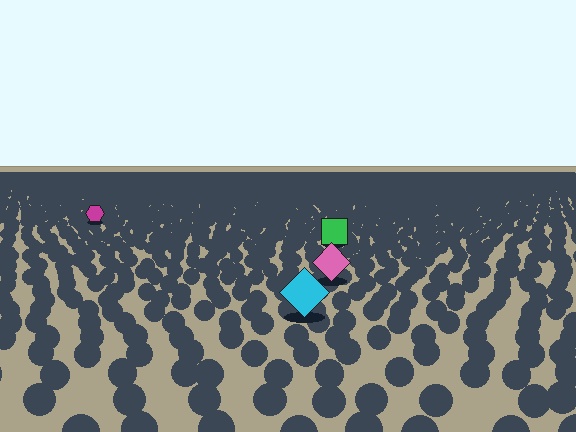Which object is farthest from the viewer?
The magenta hexagon is farthest from the viewer. It appears smaller and the ground texture around it is denser.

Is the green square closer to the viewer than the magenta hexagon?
Yes. The green square is closer — you can tell from the texture gradient: the ground texture is coarser near it.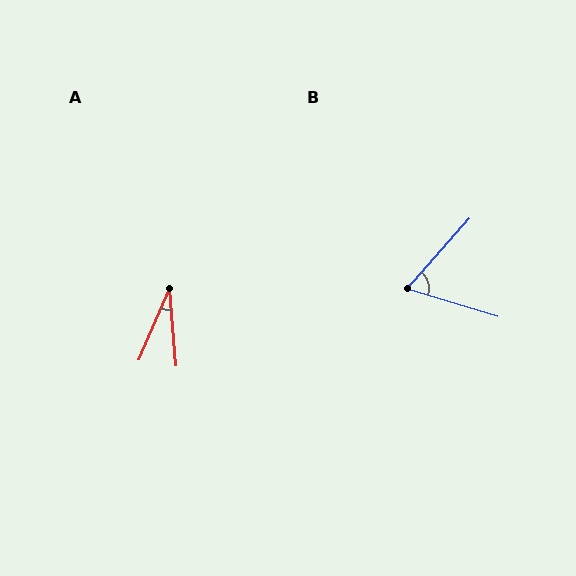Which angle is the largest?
B, at approximately 65 degrees.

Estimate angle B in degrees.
Approximately 65 degrees.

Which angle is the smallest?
A, at approximately 28 degrees.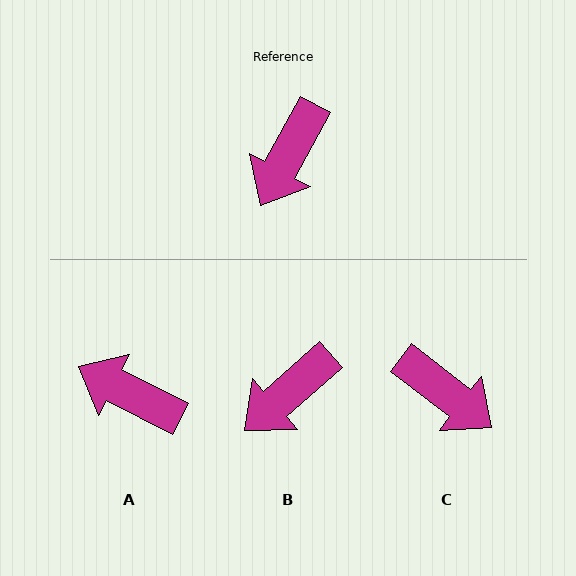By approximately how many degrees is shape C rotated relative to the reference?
Approximately 81 degrees counter-clockwise.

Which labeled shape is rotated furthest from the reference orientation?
A, about 89 degrees away.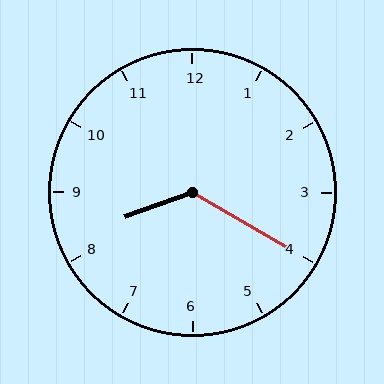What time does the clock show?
8:20.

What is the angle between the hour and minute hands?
Approximately 130 degrees.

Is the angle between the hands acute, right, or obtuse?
It is obtuse.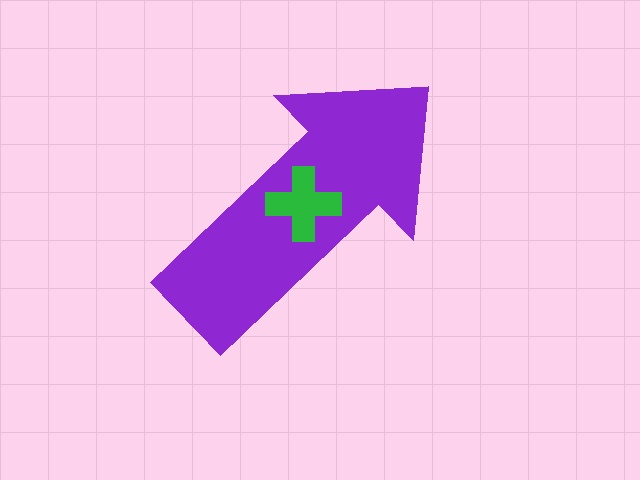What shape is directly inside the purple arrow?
The green cross.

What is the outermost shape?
The purple arrow.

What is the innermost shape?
The green cross.